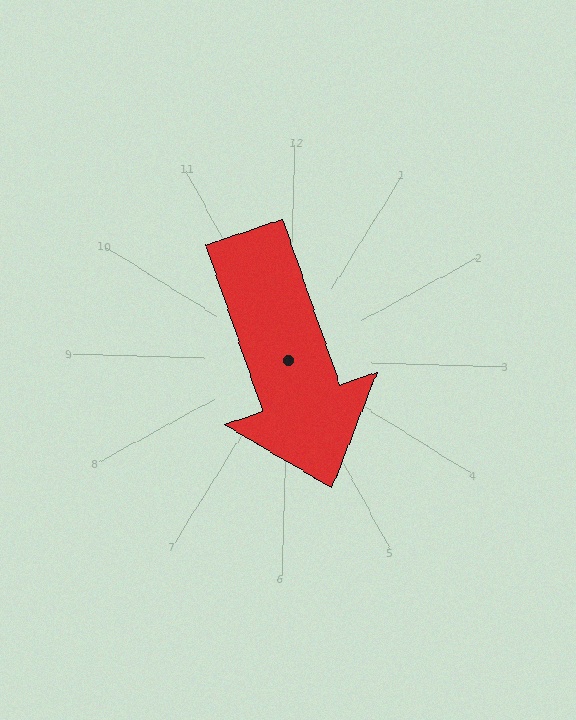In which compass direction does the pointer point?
South.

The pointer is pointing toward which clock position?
Roughly 5 o'clock.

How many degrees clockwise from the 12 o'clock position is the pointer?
Approximately 159 degrees.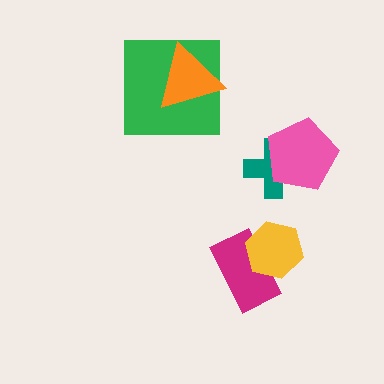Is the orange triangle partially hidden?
No, no other shape covers it.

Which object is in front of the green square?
The orange triangle is in front of the green square.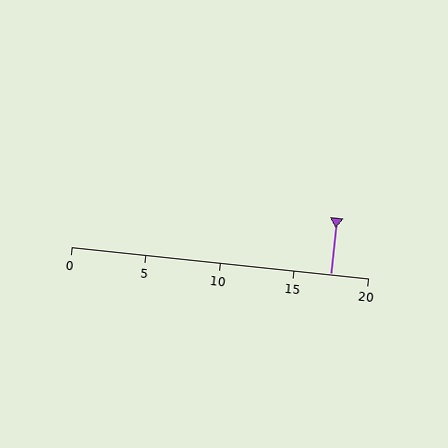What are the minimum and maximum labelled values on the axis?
The axis runs from 0 to 20.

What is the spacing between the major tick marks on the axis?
The major ticks are spaced 5 apart.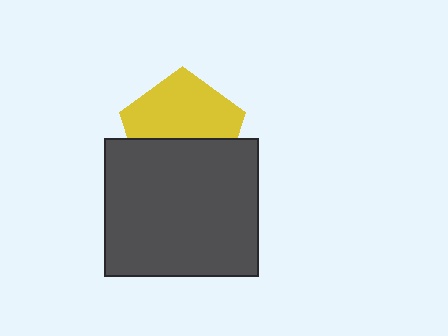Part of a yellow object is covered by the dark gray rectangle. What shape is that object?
It is a pentagon.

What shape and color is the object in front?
The object in front is a dark gray rectangle.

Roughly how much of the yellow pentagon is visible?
About half of it is visible (roughly 56%).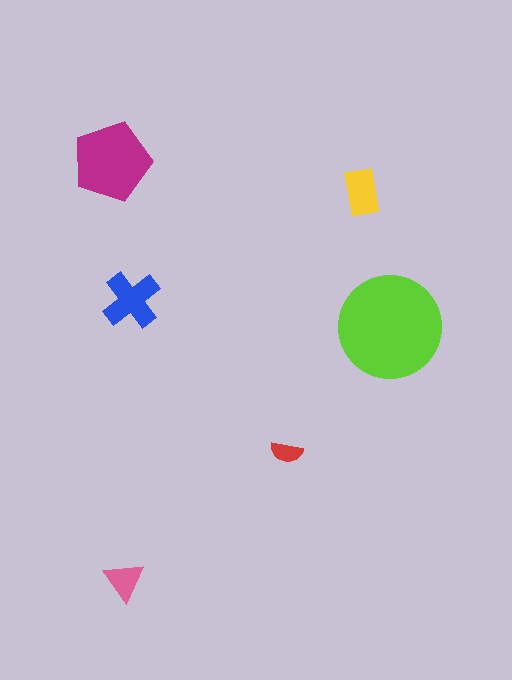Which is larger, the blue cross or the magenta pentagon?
The magenta pentagon.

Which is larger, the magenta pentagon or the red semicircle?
The magenta pentagon.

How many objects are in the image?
There are 6 objects in the image.